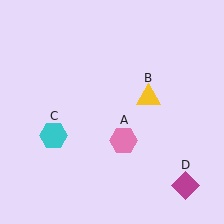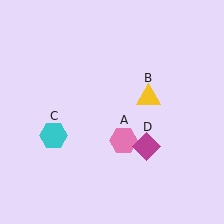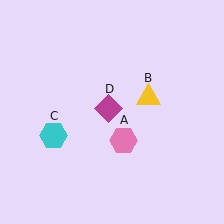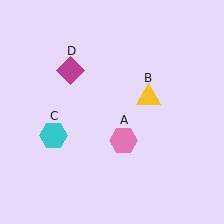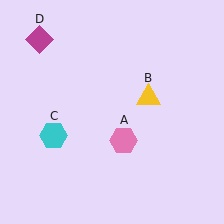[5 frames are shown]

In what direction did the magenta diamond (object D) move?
The magenta diamond (object D) moved up and to the left.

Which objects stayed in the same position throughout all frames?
Pink hexagon (object A) and yellow triangle (object B) and cyan hexagon (object C) remained stationary.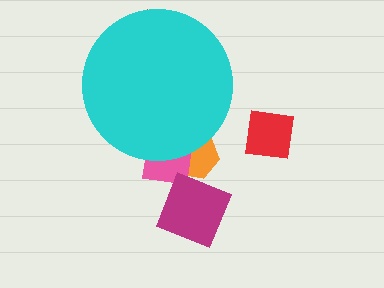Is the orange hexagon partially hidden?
Yes, the orange hexagon is partially hidden behind the cyan circle.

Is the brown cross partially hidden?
Yes, the brown cross is partially hidden behind the cyan circle.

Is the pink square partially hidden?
Yes, the pink square is partially hidden behind the cyan circle.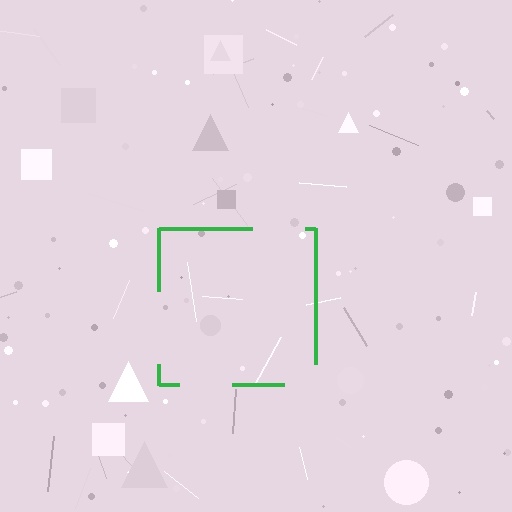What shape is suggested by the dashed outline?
The dashed outline suggests a square.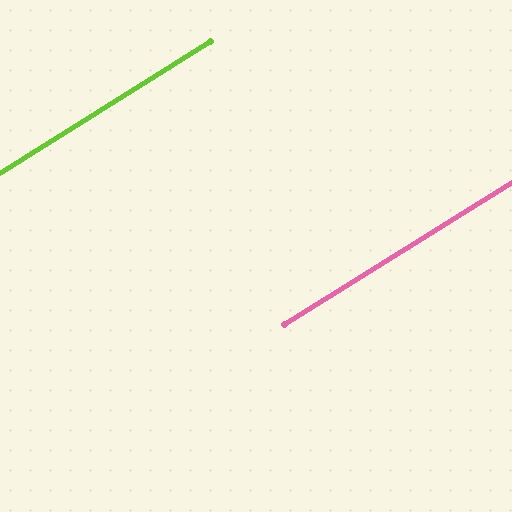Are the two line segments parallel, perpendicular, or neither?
Parallel — their directions differ by only 0.1°.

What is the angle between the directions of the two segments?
Approximately 0 degrees.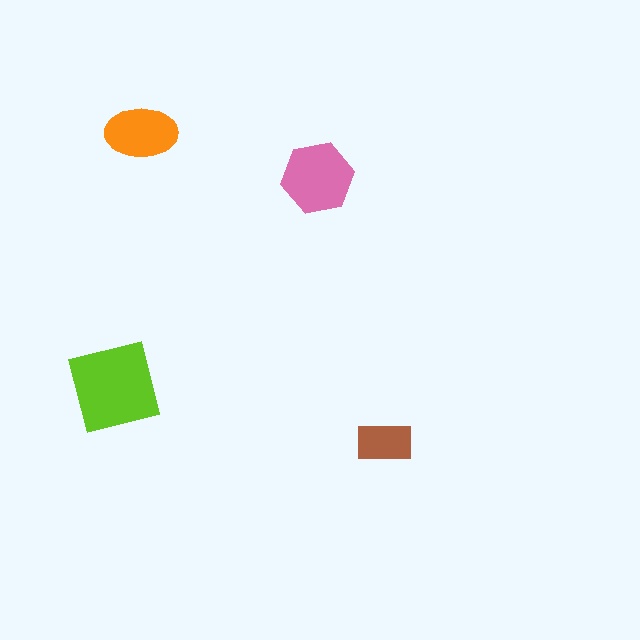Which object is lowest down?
The brown rectangle is bottommost.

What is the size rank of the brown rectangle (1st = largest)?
4th.